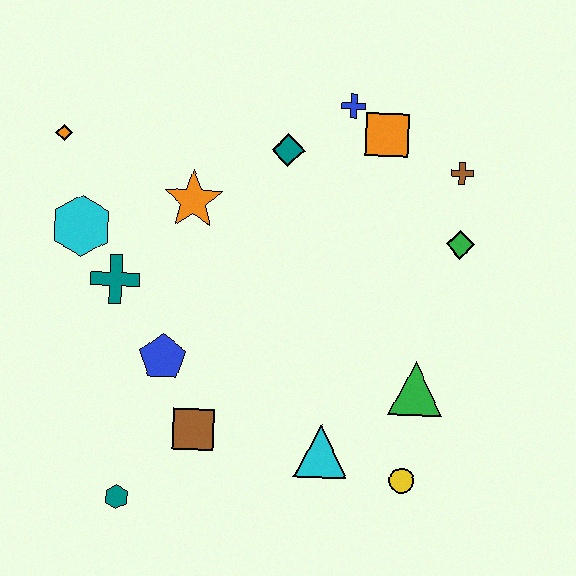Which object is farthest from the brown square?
The brown cross is farthest from the brown square.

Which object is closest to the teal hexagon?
The brown square is closest to the teal hexagon.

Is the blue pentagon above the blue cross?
No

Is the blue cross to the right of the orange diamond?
Yes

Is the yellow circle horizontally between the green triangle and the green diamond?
No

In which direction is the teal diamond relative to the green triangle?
The teal diamond is above the green triangle.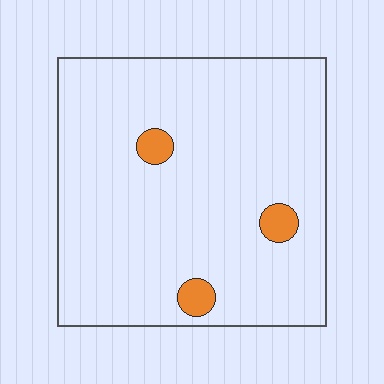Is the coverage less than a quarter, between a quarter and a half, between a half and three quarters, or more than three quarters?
Less than a quarter.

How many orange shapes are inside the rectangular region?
3.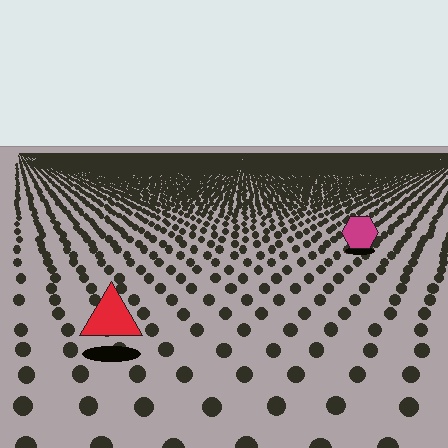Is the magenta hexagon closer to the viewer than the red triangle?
No. The red triangle is closer — you can tell from the texture gradient: the ground texture is coarser near it.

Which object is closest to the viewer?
The red triangle is closest. The texture marks near it are larger and more spread out.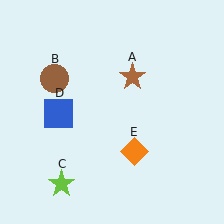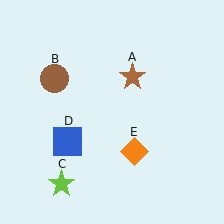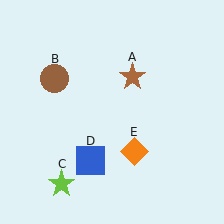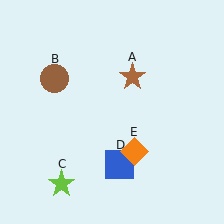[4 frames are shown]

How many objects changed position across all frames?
1 object changed position: blue square (object D).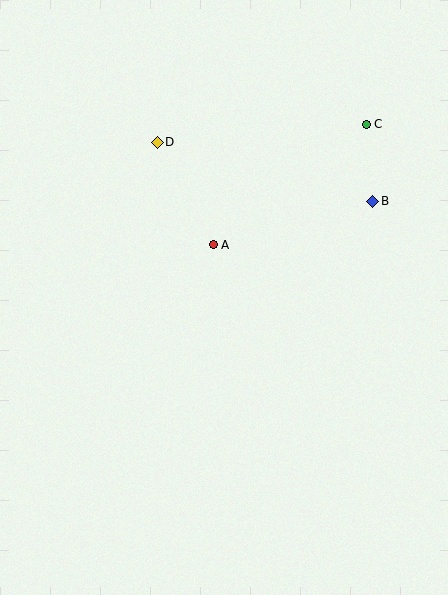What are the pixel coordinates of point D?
Point D is at (157, 142).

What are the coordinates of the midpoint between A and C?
The midpoint between A and C is at (290, 185).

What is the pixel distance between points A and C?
The distance between A and C is 195 pixels.